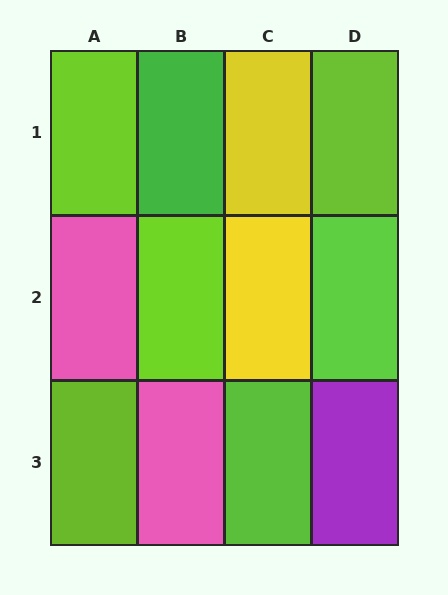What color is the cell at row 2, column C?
Yellow.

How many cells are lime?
6 cells are lime.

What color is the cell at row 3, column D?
Purple.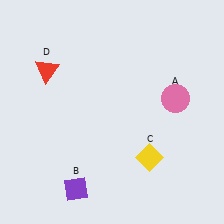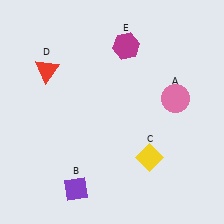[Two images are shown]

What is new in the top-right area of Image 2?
A magenta hexagon (E) was added in the top-right area of Image 2.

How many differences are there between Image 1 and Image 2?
There is 1 difference between the two images.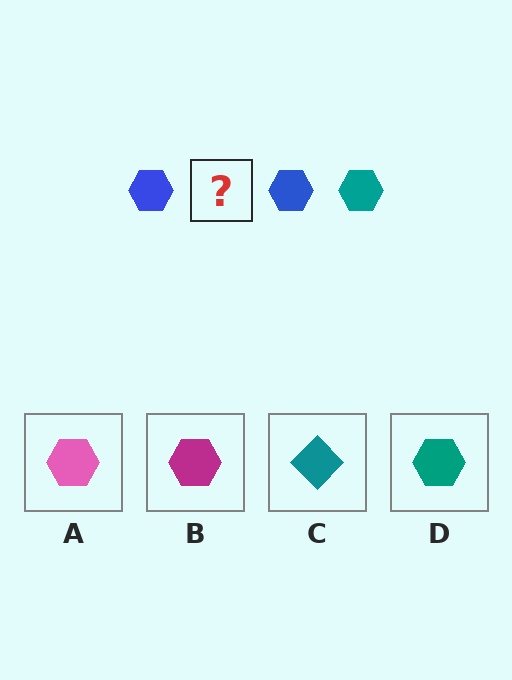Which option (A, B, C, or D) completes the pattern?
D.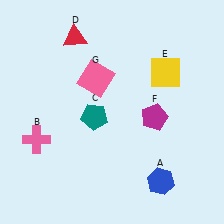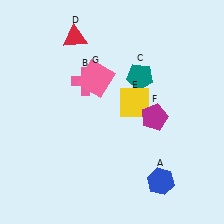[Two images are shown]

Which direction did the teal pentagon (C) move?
The teal pentagon (C) moved right.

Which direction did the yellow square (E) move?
The yellow square (E) moved left.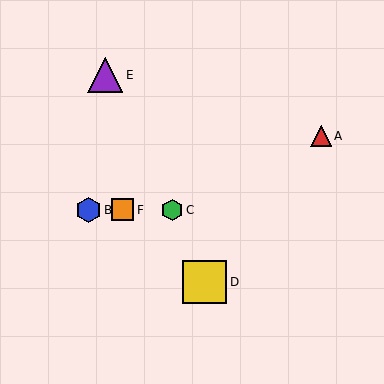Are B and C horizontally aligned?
Yes, both are at y≈210.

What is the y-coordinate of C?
Object C is at y≈210.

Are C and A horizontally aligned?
No, C is at y≈210 and A is at y≈136.